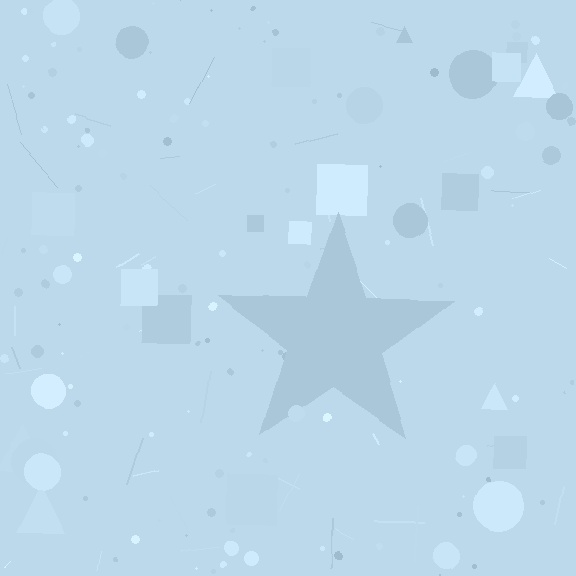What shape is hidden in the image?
A star is hidden in the image.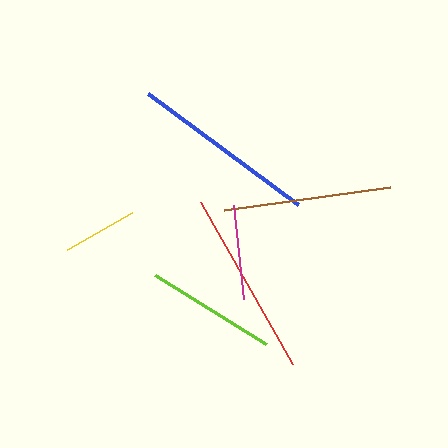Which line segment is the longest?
The red line is the longest at approximately 187 pixels.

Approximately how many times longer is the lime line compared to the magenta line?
The lime line is approximately 1.4 times the length of the magenta line.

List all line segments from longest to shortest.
From longest to shortest: red, blue, brown, lime, magenta, yellow.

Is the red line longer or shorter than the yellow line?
The red line is longer than the yellow line.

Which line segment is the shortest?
The yellow line is the shortest at approximately 75 pixels.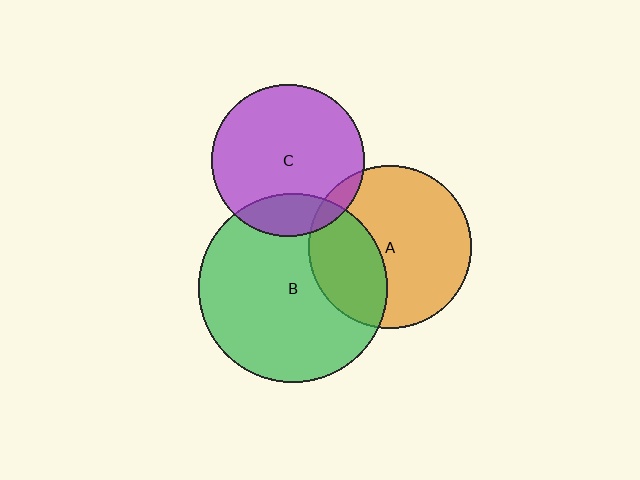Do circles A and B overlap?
Yes.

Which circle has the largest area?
Circle B (green).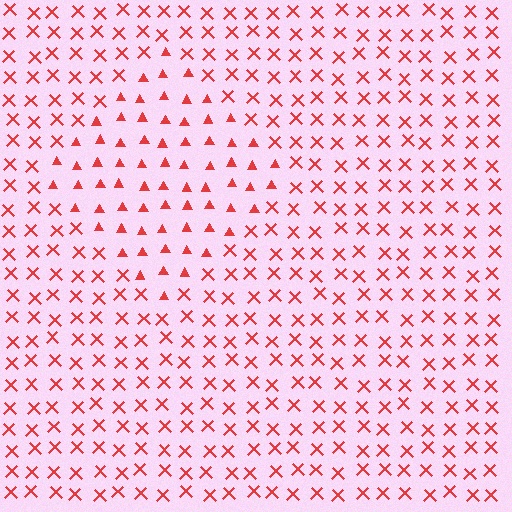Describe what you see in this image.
The image is filled with small red elements arranged in a uniform grid. A diamond-shaped region contains triangles, while the surrounding area contains X marks. The boundary is defined purely by the change in element shape.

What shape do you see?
I see a diamond.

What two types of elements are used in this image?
The image uses triangles inside the diamond region and X marks outside it.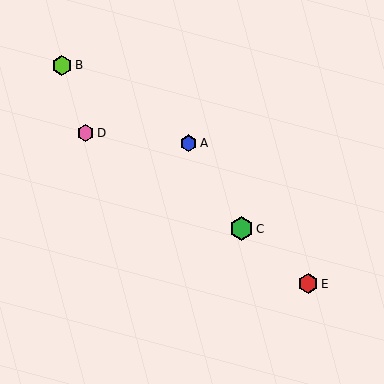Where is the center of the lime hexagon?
The center of the lime hexagon is at (62, 65).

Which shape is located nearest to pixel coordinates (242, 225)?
The green hexagon (labeled C) at (241, 229) is nearest to that location.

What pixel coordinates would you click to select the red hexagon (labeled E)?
Click at (308, 284) to select the red hexagon E.